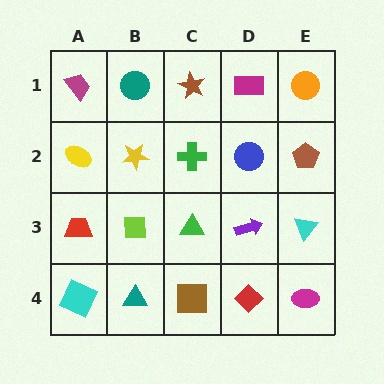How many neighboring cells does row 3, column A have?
3.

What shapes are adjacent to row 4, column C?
A green triangle (row 3, column C), a teal triangle (row 4, column B), a red diamond (row 4, column D).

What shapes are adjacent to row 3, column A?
A yellow ellipse (row 2, column A), a cyan square (row 4, column A), a lime square (row 3, column B).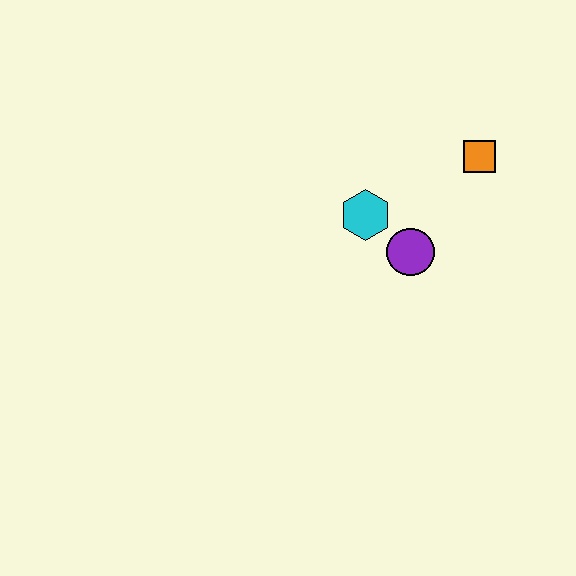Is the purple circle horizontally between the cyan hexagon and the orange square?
Yes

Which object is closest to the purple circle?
The cyan hexagon is closest to the purple circle.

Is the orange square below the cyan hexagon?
No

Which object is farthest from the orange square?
The cyan hexagon is farthest from the orange square.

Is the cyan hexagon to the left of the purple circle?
Yes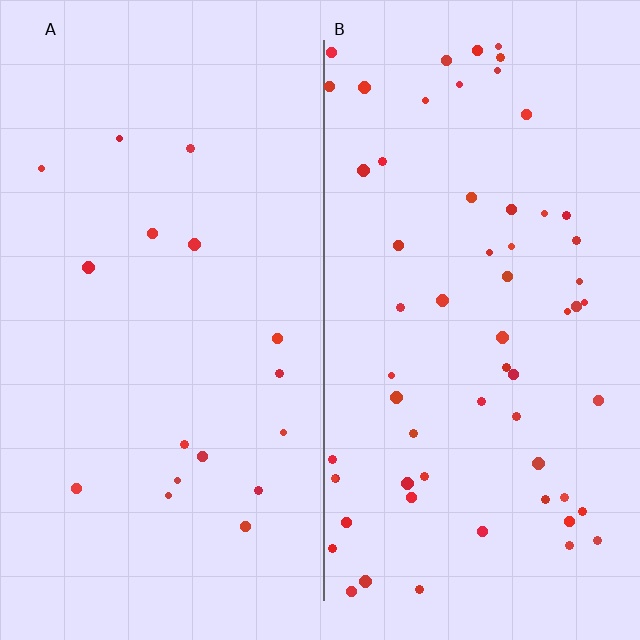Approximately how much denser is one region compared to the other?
Approximately 3.6× — region B over region A.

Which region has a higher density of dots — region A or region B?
B (the right).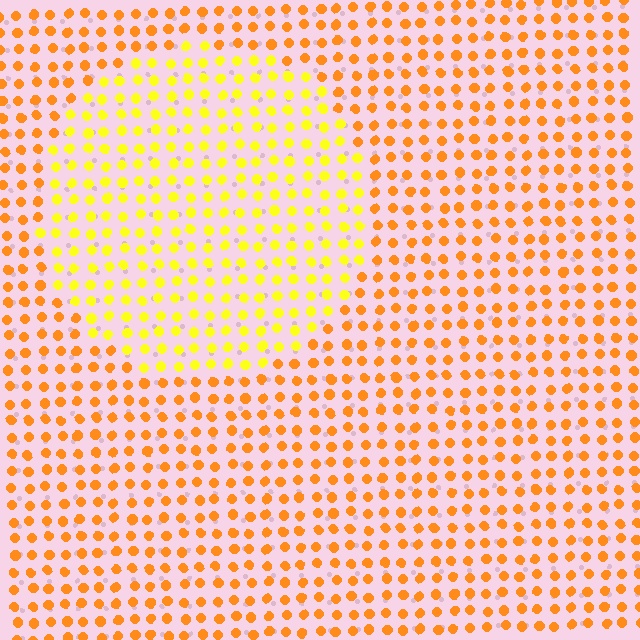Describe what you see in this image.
The image is filled with small orange elements in a uniform arrangement. A circle-shaped region is visible where the elements are tinted to a slightly different hue, forming a subtle color boundary.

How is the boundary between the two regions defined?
The boundary is defined purely by a slight shift in hue (about 31 degrees). Spacing, size, and orientation are identical on both sides.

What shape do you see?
I see a circle.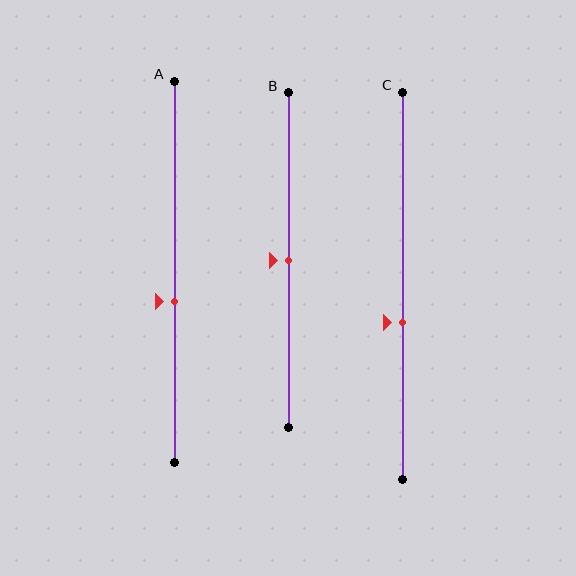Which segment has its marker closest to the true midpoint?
Segment B has its marker closest to the true midpoint.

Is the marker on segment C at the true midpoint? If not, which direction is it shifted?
No, the marker on segment C is shifted downward by about 9% of the segment length.